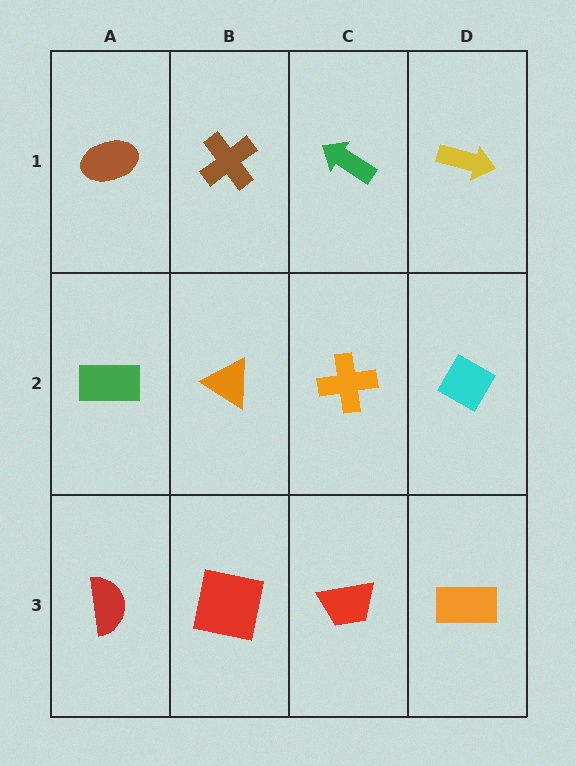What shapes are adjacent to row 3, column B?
An orange triangle (row 2, column B), a red semicircle (row 3, column A), a red trapezoid (row 3, column C).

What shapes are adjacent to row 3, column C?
An orange cross (row 2, column C), a red square (row 3, column B), an orange rectangle (row 3, column D).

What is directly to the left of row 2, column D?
An orange cross.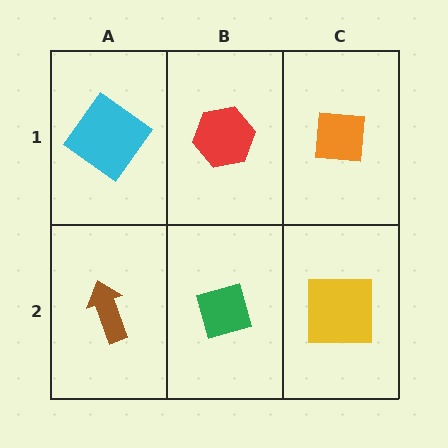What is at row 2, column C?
A yellow square.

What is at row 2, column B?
A green diamond.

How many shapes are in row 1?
3 shapes.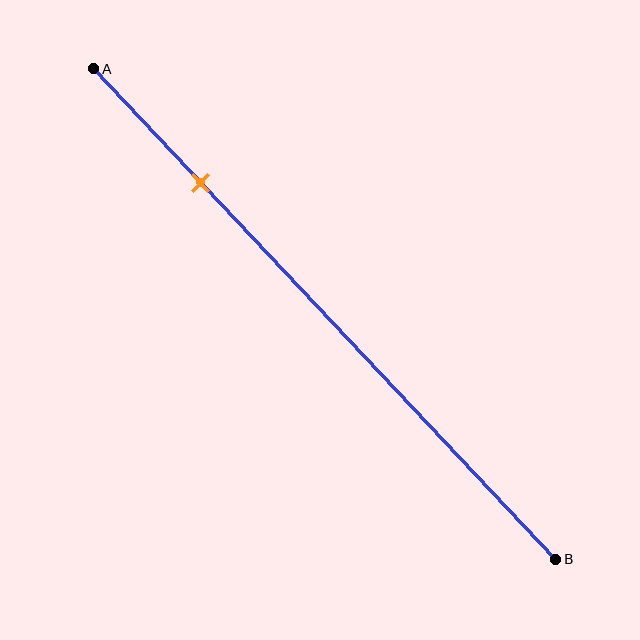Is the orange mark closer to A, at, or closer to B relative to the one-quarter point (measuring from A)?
The orange mark is approximately at the one-quarter point of segment AB.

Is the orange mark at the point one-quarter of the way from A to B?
Yes, the mark is approximately at the one-quarter point.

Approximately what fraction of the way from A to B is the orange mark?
The orange mark is approximately 25% of the way from A to B.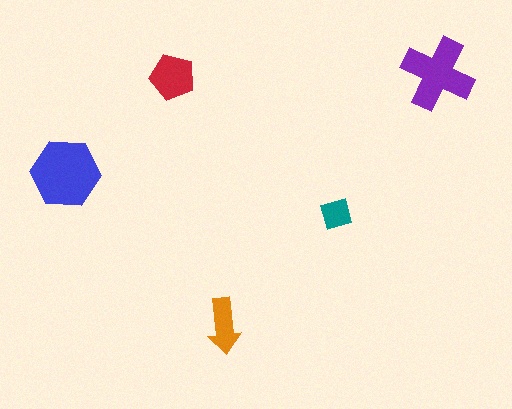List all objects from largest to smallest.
The blue hexagon, the purple cross, the red pentagon, the orange arrow, the teal diamond.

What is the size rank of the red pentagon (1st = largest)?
3rd.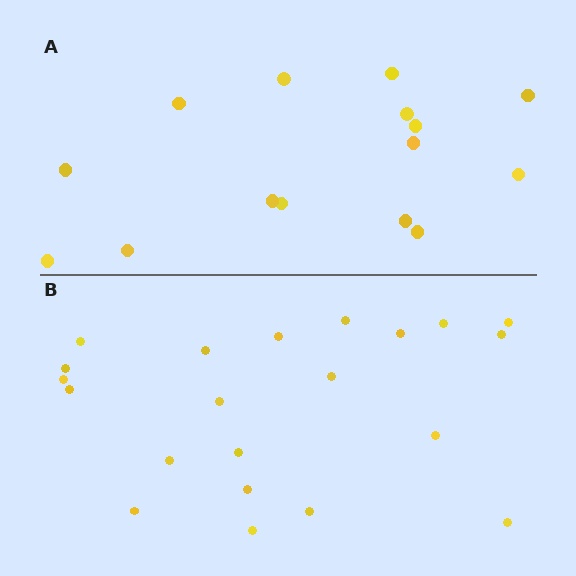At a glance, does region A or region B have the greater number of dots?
Region B (the bottom region) has more dots.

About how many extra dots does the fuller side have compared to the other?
Region B has about 6 more dots than region A.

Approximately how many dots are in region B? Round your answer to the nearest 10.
About 20 dots. (The exact count is 21, which rounds to 20.)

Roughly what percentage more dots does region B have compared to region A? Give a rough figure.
About 40% more.